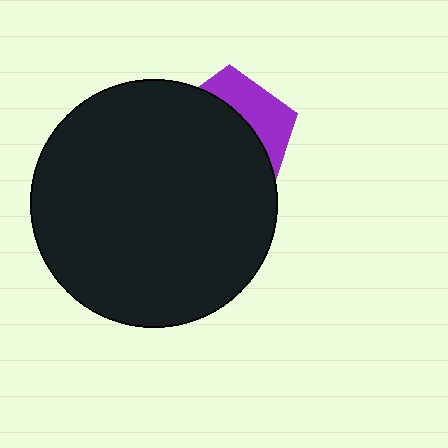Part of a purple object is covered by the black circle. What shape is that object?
It is a pentagon.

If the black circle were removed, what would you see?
You would see the complete purple pentagon.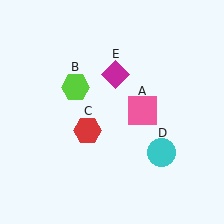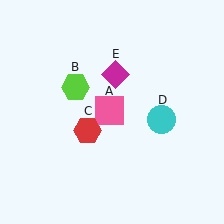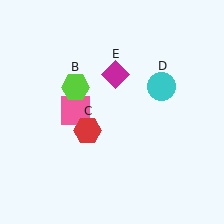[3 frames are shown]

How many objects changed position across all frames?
2 objects changed position: pink square (object A), cyan circle (object D).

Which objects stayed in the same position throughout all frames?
Lime hexagon (object B) and red hexagon (object C) and magenta diamond (object E) remained stationary.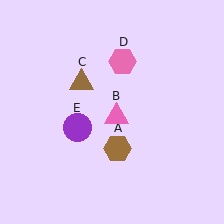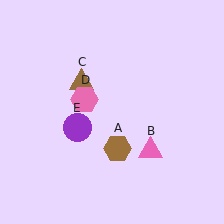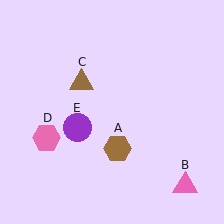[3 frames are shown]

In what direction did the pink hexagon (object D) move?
The pink hexagon (object D) moved down and to the left.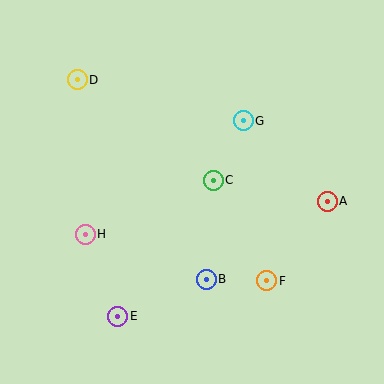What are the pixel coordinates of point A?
Point A is at (327, 201).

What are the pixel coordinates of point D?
Point D is at (77, 80).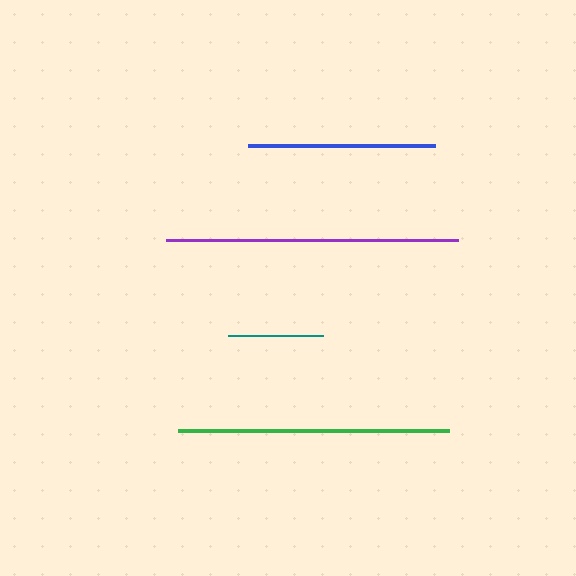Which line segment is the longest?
The purple line is the longest at approximately 291 pixels.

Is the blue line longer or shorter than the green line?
The green line is longer than the blue line.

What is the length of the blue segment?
The blue segment is approximately 187 pixels long.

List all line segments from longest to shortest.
From longest to shortest: purple, green, blue, teal.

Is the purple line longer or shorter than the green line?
The purple line is longer than the green line.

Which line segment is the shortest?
The teal line is the shortest at approximately 94 pixels.